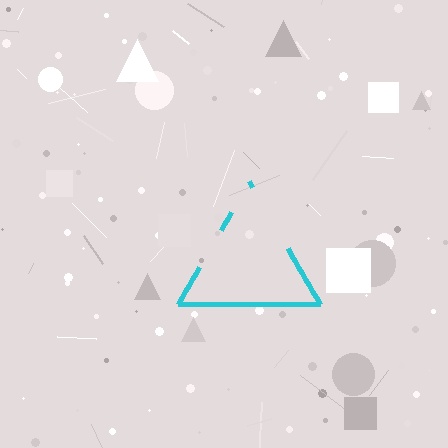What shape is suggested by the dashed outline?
The dashed outline suggests a triangle.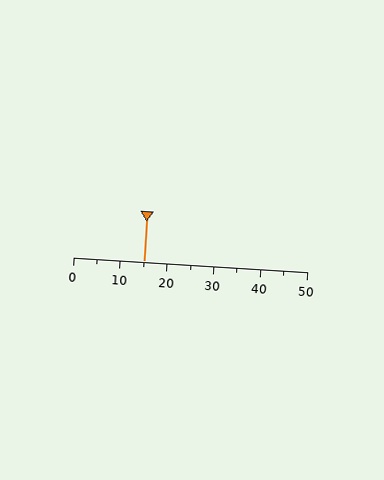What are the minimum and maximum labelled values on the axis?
The axis runs from 0 to 50.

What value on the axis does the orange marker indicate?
The marker indicates approximately 15.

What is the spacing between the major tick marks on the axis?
The major ticks are spaced 10 apart.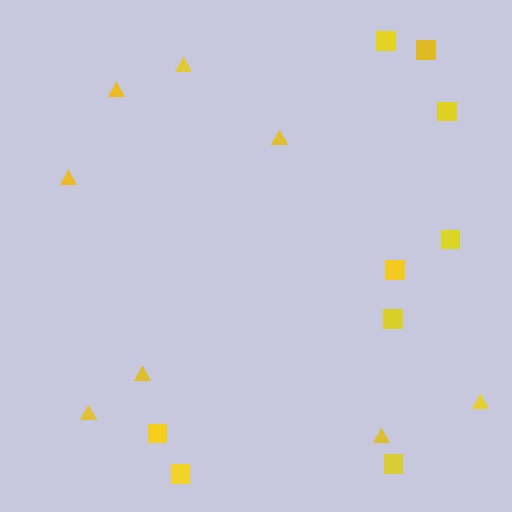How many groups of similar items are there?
There are 2 groups: one group of squares (9) and one group of triangles (8).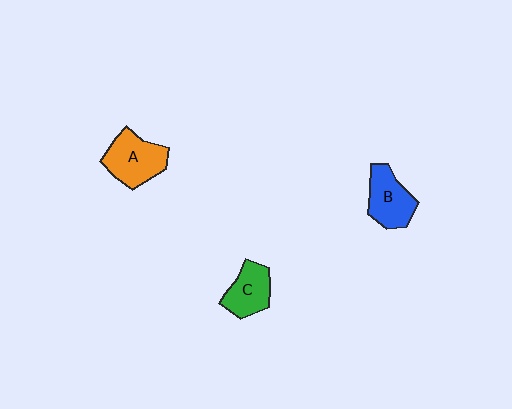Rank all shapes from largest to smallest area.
From largest to smallest: A (orange), B (blue), C (green).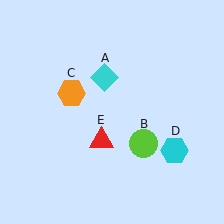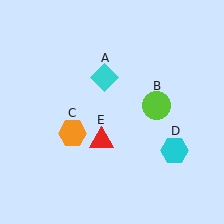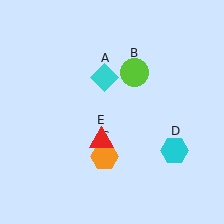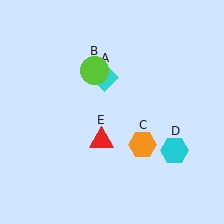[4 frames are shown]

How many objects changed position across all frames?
2 objects changed position: lime circle (object B), orange hexagon (object C).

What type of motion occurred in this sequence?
The lime circle (object B), orange hexagon (object C) rotated counterclockwise around the center of the scene.